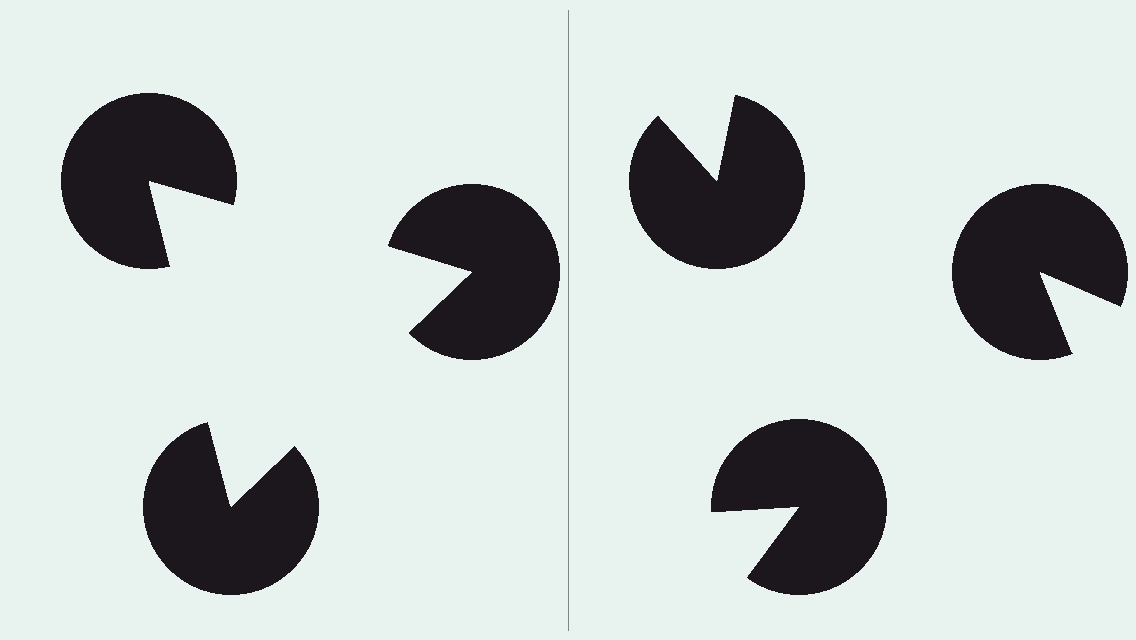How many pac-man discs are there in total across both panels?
6 — 3 on each side.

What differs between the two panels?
The pac-man discs are positioned identically on both sides; only the wedge orientations differ. On the left they align to a triangle; on the right they are misaligned.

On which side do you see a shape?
An illusory triangle appears on the left side. On the right side the wedge cuts are rotated, so no coherent shape forms.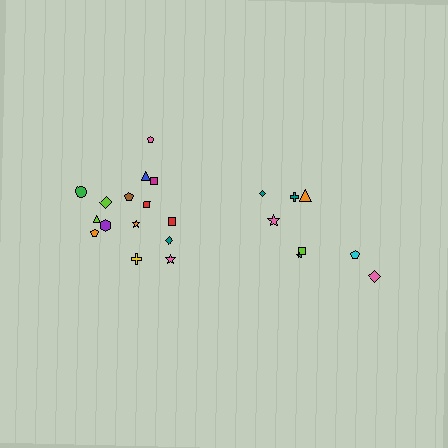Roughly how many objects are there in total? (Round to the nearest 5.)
Roughly 25 objects in total.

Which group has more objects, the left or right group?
The left group.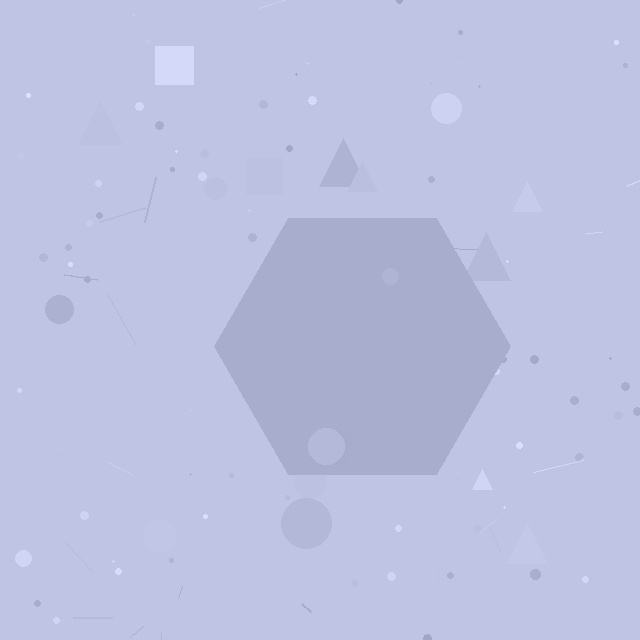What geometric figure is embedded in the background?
A hexagon is embedded in the background.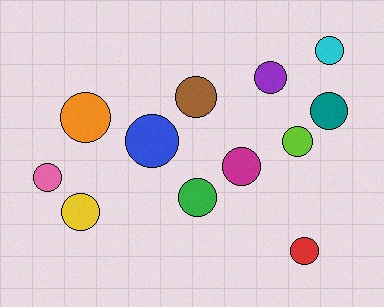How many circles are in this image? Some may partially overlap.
There are 12 circles.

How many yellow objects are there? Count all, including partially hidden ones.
There is 1 yellow object.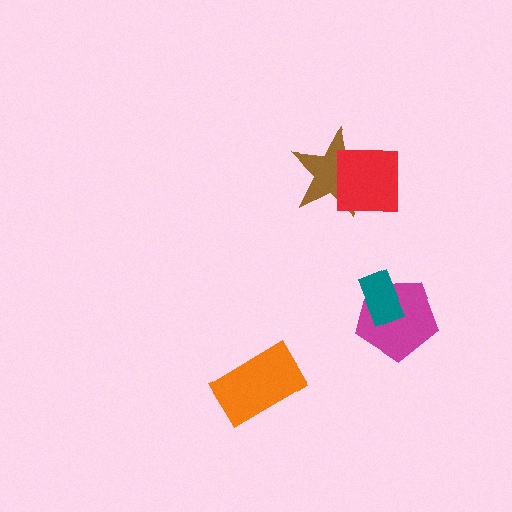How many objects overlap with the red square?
1 object overlaps with the red square.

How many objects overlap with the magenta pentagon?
1 object overlaps with the magenta pentagon.